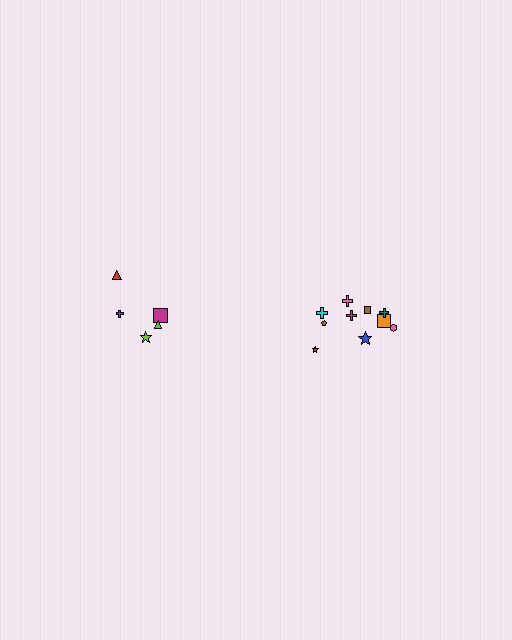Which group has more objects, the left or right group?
The right group.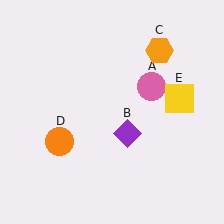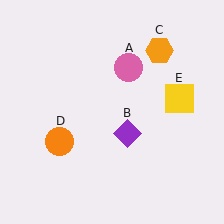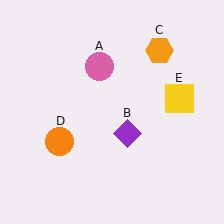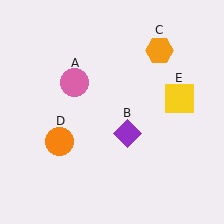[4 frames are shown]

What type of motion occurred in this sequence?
The pink circle (object A) rotated counterclockwise around the center of the scene.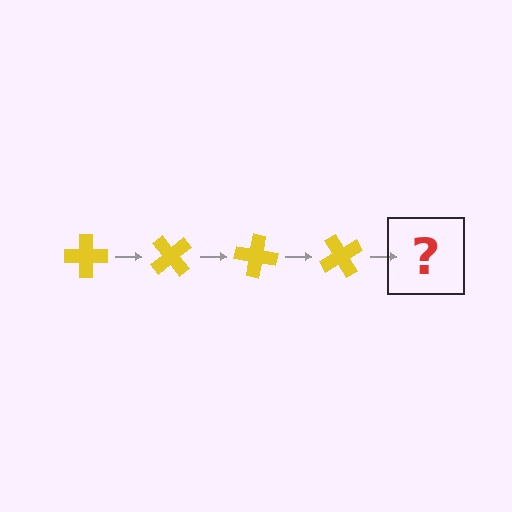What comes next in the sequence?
The next element should be a yellow cross rotated 200 degrees.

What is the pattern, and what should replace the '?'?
The pattern is that the cross rotates 50 degrees each step. The '?' should be a yellow cross rotated 200 degrees.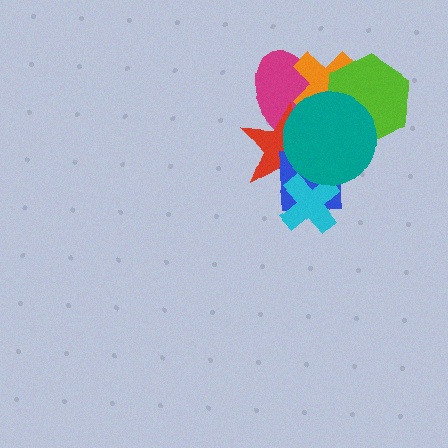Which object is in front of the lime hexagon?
The teal circle is in front of the lime hexagon.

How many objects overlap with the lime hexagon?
3 objects overlap with the lime hexagon.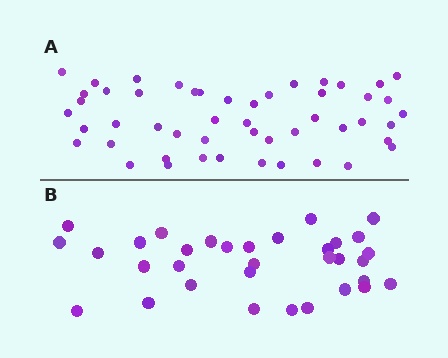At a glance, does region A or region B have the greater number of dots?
Region A (the top region) has more dots.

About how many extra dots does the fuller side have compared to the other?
Region A has approximately 15 more dots than region B.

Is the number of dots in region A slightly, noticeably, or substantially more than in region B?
Region A has substantially more. The ratio is roughly 1.5 to 1.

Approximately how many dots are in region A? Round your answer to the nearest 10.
About 50 dots.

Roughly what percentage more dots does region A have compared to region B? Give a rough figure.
About 50% more.